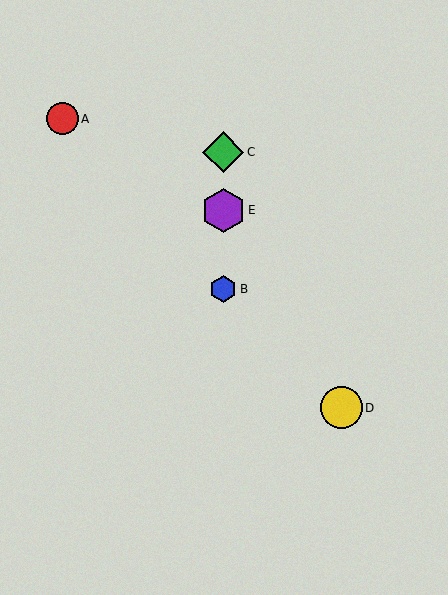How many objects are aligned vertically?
3 objects (B, C, E) are aligned vertically.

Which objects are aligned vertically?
Objects B, C, E are aligned vertically.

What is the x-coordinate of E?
Object E is at x≈223.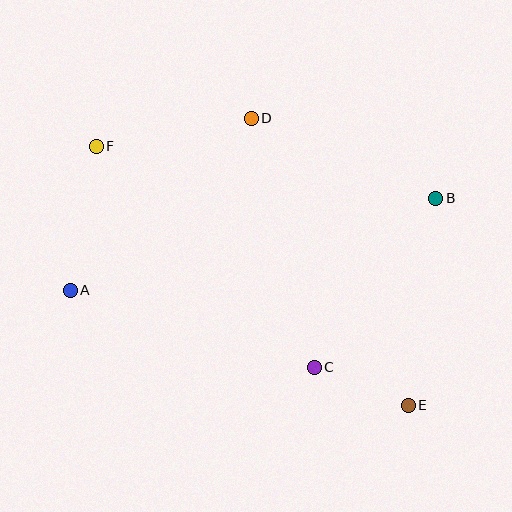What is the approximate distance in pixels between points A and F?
The distance between A and F is approximately 146 pixels.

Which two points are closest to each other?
Points C and E are closest to each other.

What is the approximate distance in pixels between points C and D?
The distance between C and D is approximately 257 pixels.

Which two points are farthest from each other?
Points E and F are farthest from each other.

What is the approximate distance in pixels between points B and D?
The distance between B and D is approximately 202 pixels.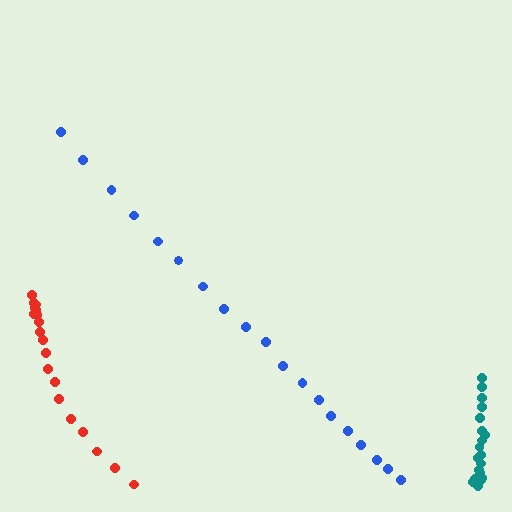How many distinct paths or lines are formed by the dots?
There are 3 distinct paths.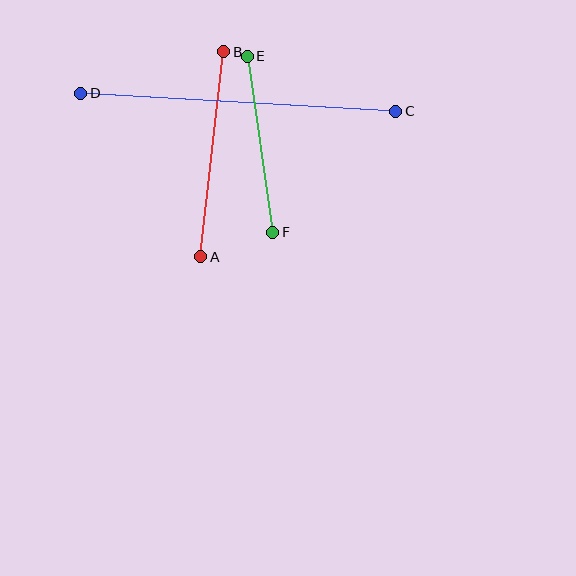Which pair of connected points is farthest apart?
Points C and D are farthest apart.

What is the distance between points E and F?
The distance is approximately 178 pixels.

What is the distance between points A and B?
The distance is approximately 207 pixels.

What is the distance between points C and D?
The distance is approximately 315 pixels.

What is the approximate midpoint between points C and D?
The midpoint is at approximately (238, 102) pixels.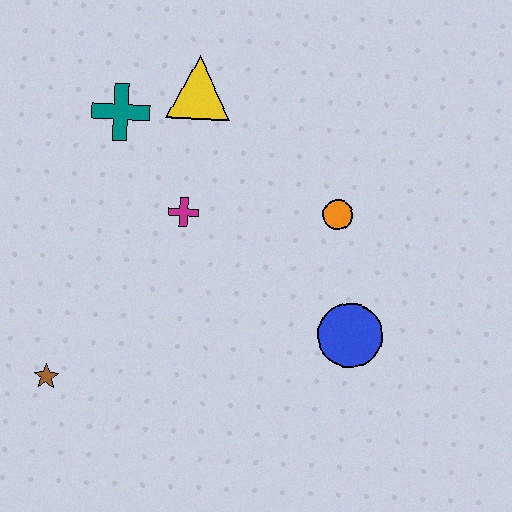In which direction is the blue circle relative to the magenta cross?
The blue circle is to the right of the magenta cross.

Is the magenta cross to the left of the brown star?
No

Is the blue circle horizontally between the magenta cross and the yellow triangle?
No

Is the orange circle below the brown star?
No